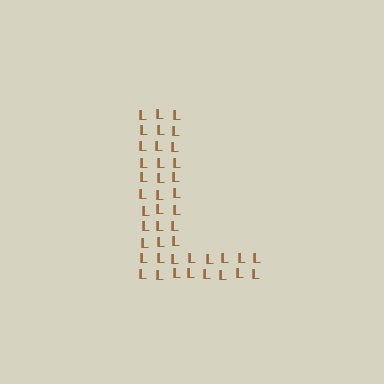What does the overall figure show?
The overall figure shows the letter L.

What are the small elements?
The small elements are letter L's.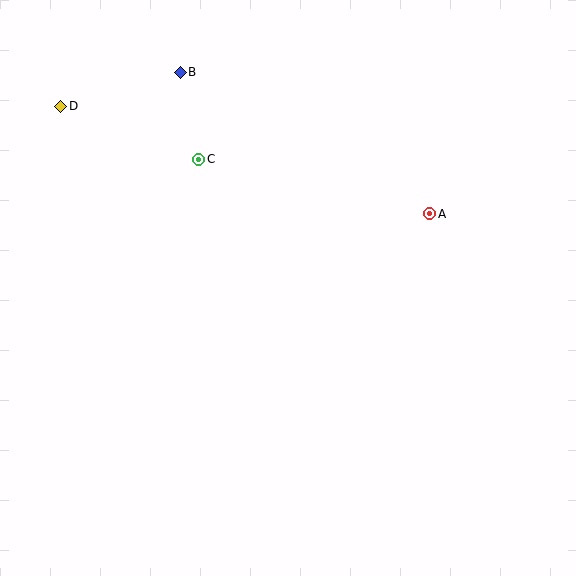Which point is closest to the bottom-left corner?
Point C is closest to the bottom-left corner.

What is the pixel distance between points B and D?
The distance between B and D is 124 pixels.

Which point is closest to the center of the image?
Point C at (199, 159) is closest to the center.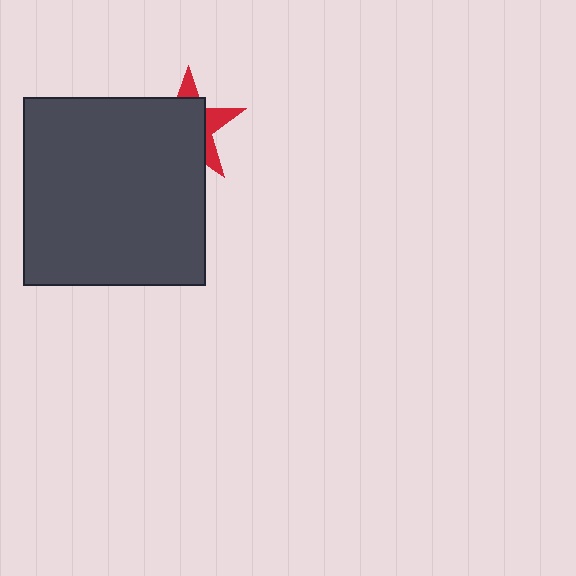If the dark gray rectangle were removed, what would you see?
You would see the complete red star.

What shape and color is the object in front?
The object in front is a dark gray rectangle.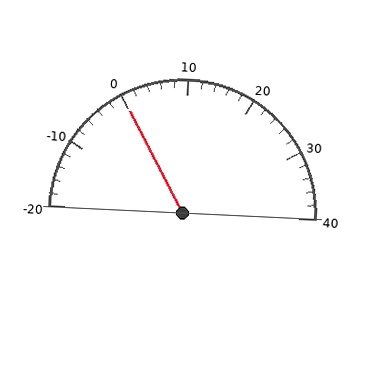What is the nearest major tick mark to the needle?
The nearest major tick mark is 0.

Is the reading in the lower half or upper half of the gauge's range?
The reading is in the lower half of the range (-20 to 40).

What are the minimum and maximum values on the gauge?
The gauge ranges from -20 to 40.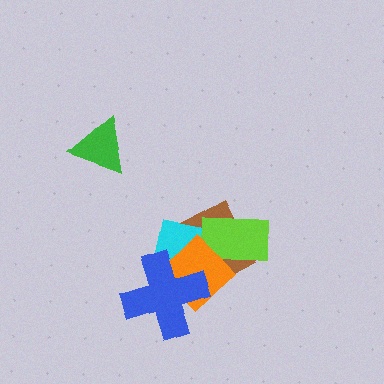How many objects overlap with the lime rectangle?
3 objects overlap with the lime rectangle.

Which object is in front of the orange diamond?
The blue cross is in front of the orange diamond.